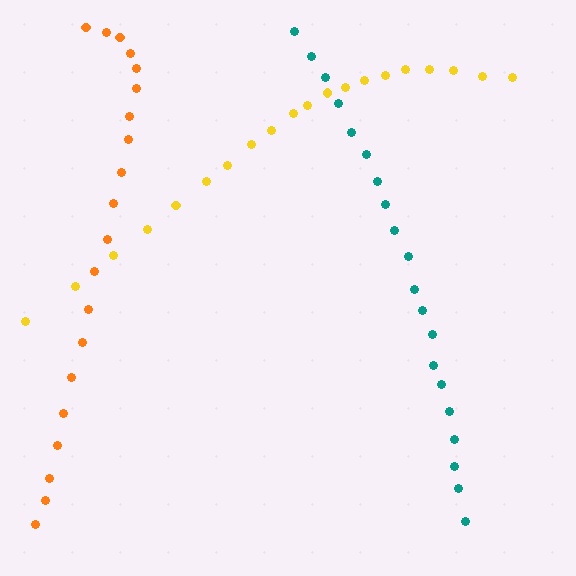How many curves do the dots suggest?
There are 3 distinct paths.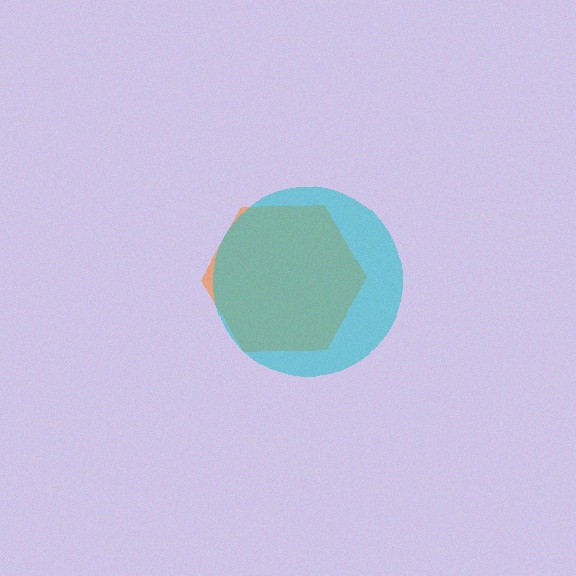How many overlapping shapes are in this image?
There are 2 overlapping shapes in the image.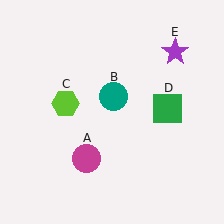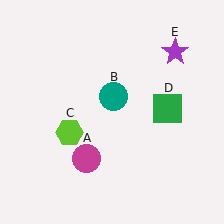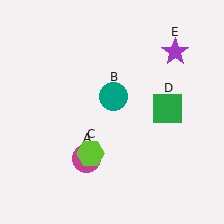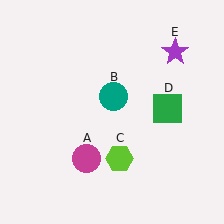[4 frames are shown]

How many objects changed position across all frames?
1 object changed position: lime hexagon (object C).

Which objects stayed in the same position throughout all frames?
Magenta circle (object A) and teal circle (object B) and green square (object D) and purple star (object E) remained stationary.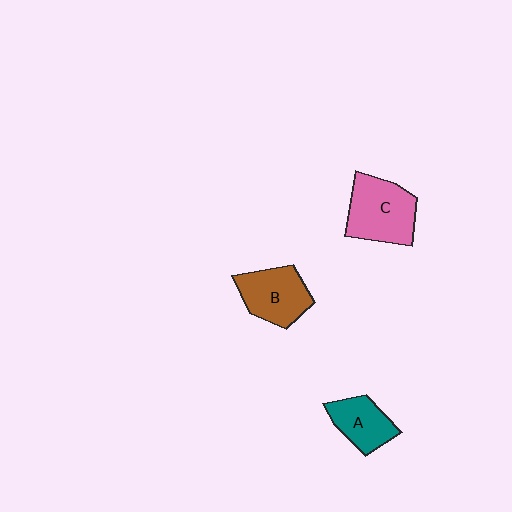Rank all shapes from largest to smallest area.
From largest to smallest: C (pink), B (brown), A (teal).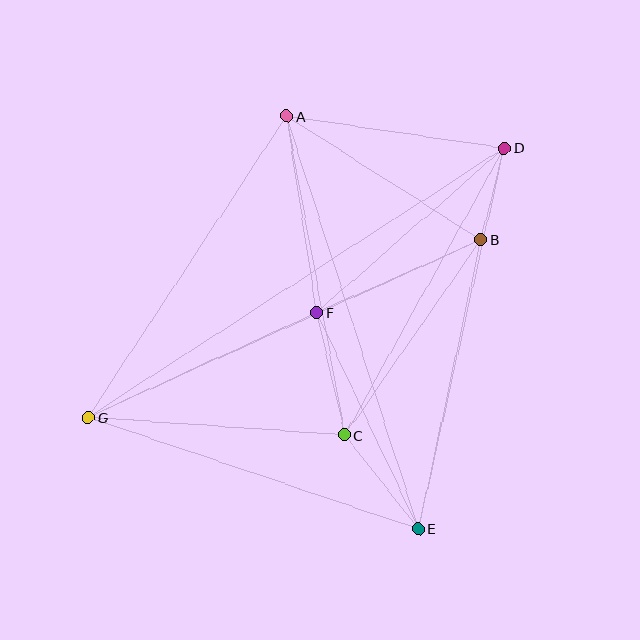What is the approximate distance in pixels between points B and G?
The distance between B and G is approximately 431 pixels.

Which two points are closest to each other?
Points B and D are closest to each other.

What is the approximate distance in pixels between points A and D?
The distance between A and D is approximately 220 pixels.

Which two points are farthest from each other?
Points D and G are farthest from each other.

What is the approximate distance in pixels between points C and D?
The distance between C and D is approximately 329 pixels.